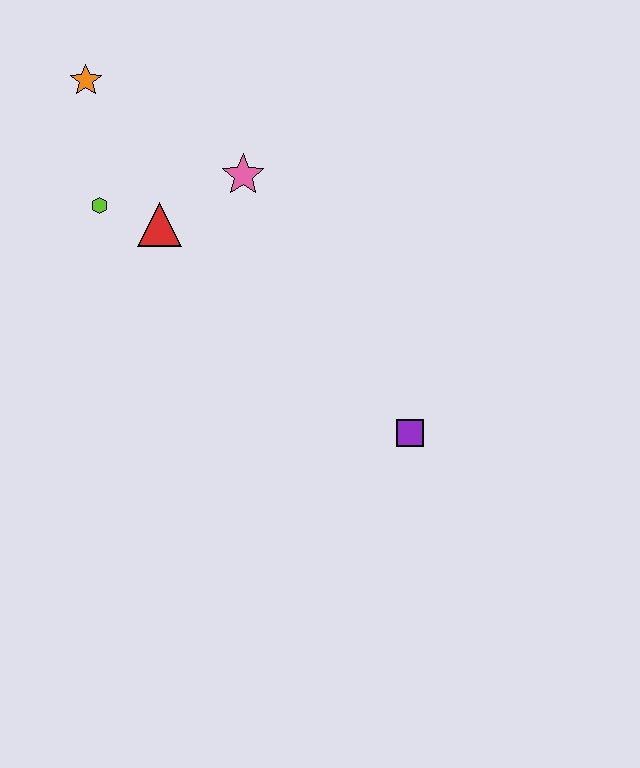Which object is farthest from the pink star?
The purple square is farthest from the pink star.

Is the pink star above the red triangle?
Yes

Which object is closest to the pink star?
The red triangle is closest to the pink star.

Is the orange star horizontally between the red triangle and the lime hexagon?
No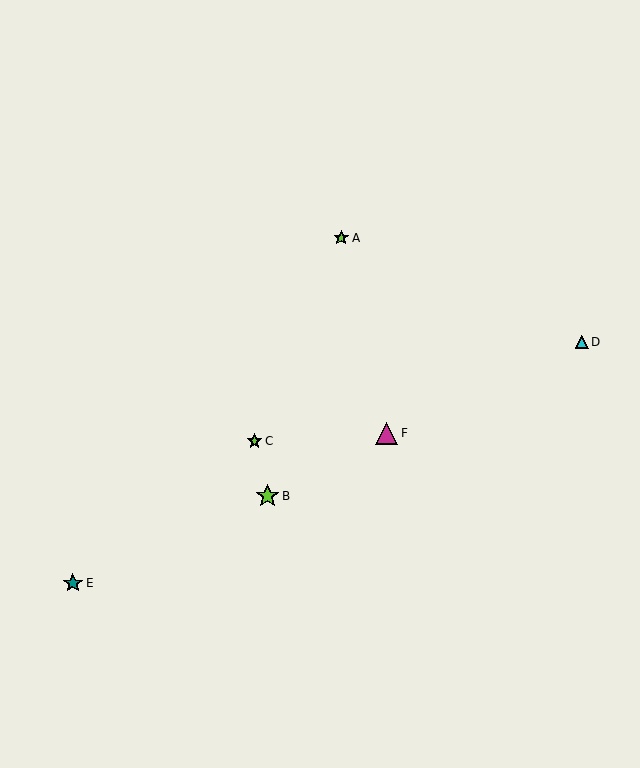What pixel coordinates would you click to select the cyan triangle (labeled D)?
Click at (582, 342) to select the cyan triangle D.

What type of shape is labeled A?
Shape A is a lime star.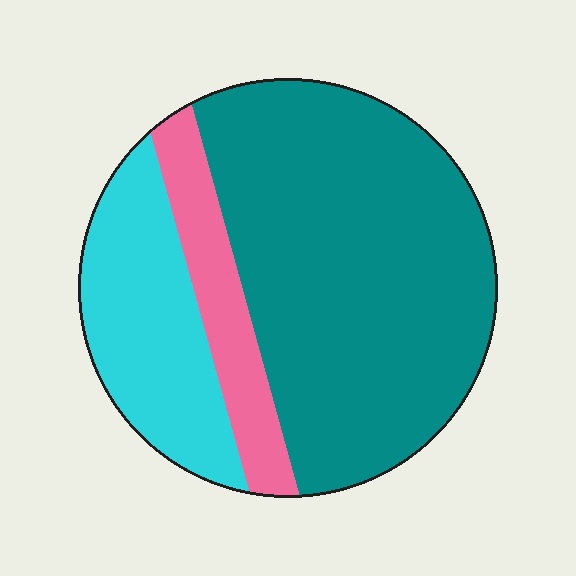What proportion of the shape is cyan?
Cyan covers 23% of the shape.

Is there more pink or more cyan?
Cyan.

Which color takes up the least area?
Pink, at roughly 15%.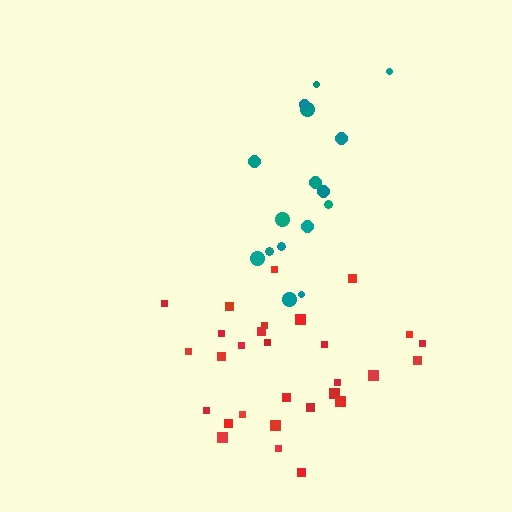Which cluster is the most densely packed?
Red.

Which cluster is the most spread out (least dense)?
Teal.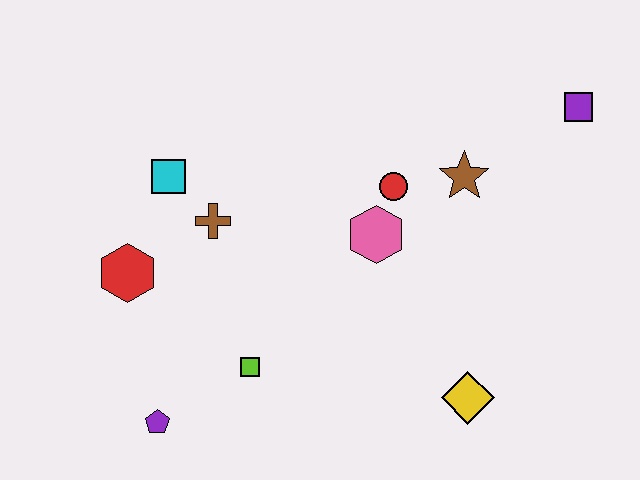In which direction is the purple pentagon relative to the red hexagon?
The purple pentagon is below the red hexagon.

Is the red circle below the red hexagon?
No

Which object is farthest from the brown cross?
The purple square is farthest from the brown cross.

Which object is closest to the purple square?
The brown star is closest to the purple square.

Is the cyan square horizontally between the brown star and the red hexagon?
Yes